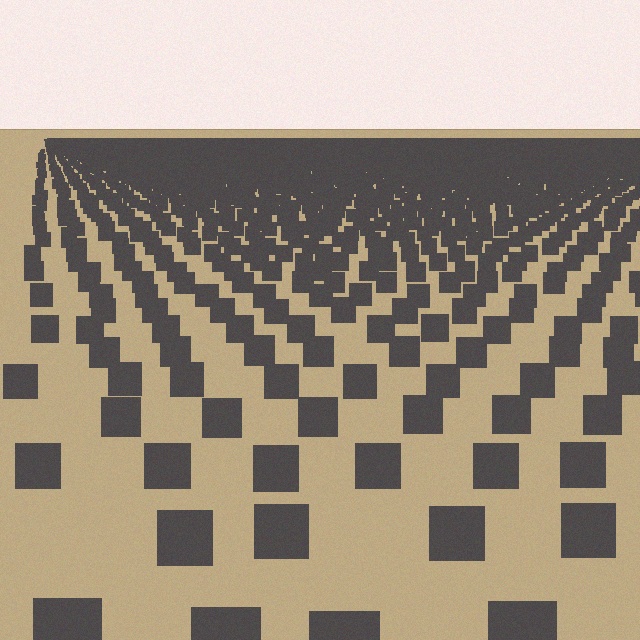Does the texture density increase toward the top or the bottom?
Density increases toward the top.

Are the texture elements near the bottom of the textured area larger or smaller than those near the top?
Larger. Near the bottom, elements are closer to the viewer and appear at a bigger on-screen size.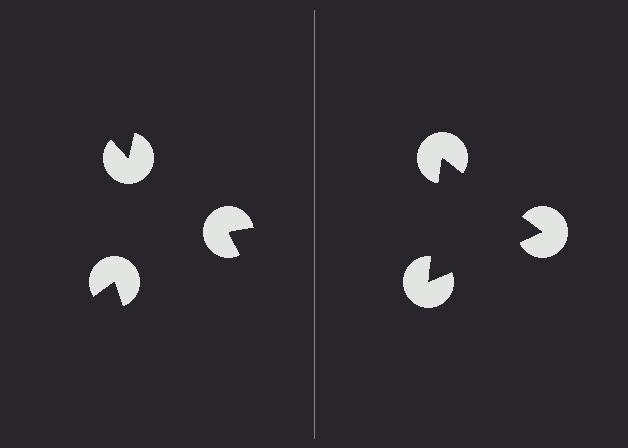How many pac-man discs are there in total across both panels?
6 — 3 on each side.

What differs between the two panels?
The pac-man discs are positioned identically on both sides; only the wedge orientations differ. On the right they align to a triangle; on the left they are misaligned.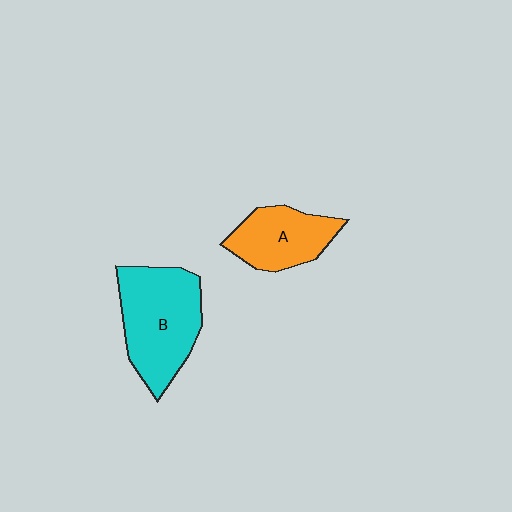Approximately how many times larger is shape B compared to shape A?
Approximately 1.5 times.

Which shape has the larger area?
Shape B (cyan).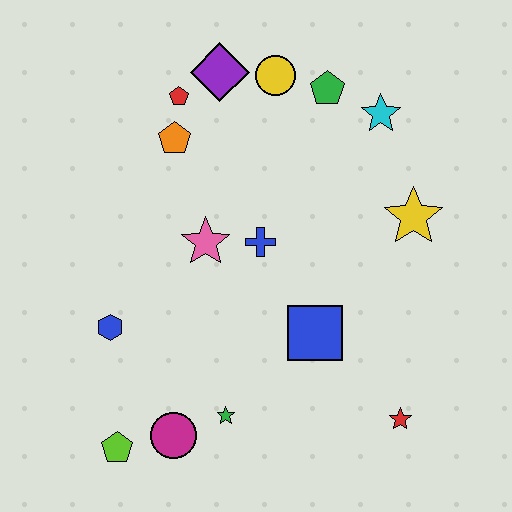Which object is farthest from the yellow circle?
The lime pentagon is farthest from the yellow circle.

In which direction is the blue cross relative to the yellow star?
The blue cross is to the left of the yellow star.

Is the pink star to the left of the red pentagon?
No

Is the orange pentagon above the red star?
Yes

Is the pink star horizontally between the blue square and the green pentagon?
No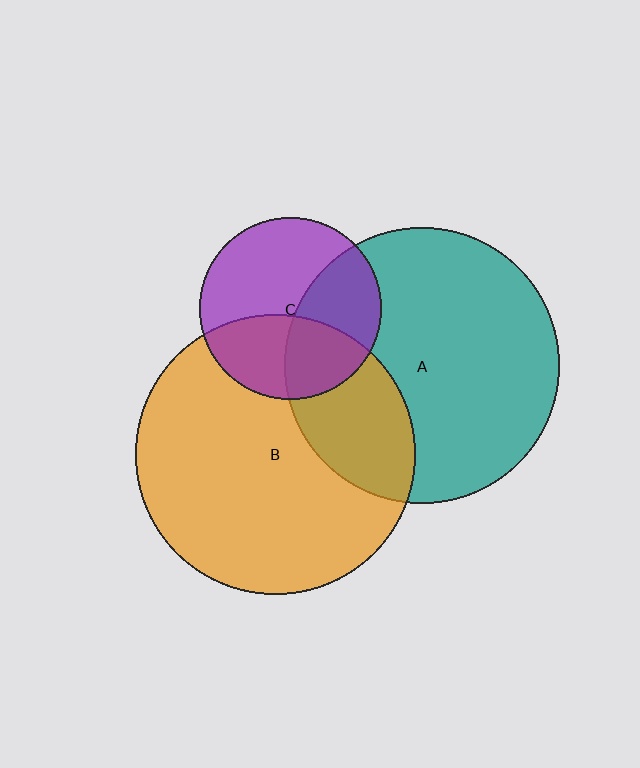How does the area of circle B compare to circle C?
Approximately 2.4 times.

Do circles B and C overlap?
Yes.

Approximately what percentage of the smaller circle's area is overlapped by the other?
Approximately 40%.